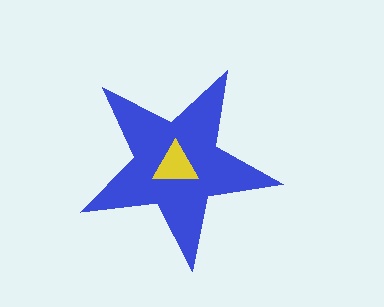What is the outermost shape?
The blue star.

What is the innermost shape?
The yellow triangle.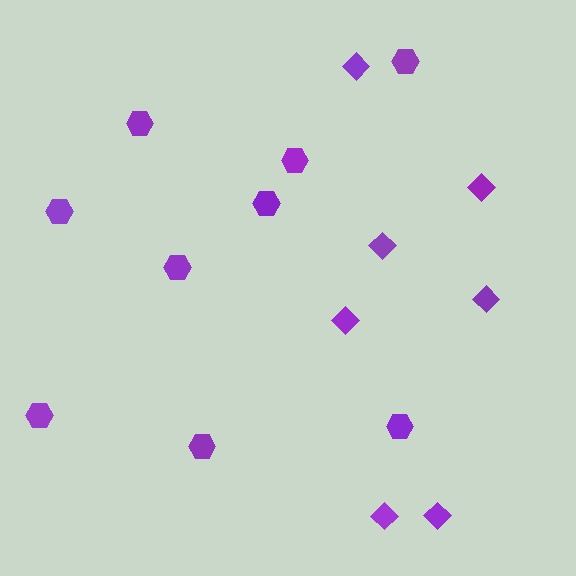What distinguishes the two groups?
There are 2 groups: one group of diamonds (7) and one group of hexagons (9).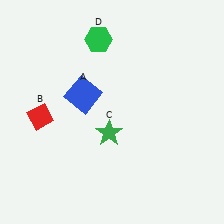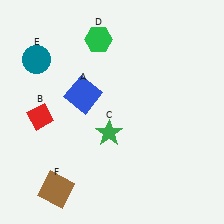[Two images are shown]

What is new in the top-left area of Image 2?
A teal circle (E) was added in the top-left area of Image 2.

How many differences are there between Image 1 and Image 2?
There are 2 differences between the two images.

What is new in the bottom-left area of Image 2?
A brown square (F) was added in the bottom-left area of Image 2.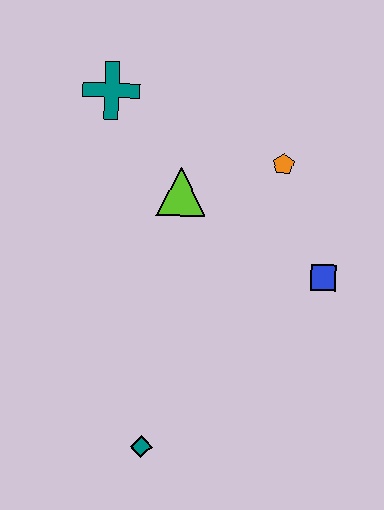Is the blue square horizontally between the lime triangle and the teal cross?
No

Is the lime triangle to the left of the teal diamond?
No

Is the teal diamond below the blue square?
Yes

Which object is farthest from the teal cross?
The teal diamond is farthest from the teal cross.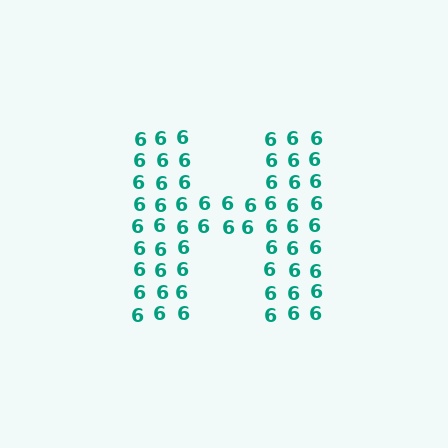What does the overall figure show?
The overall figure shows the letter H.